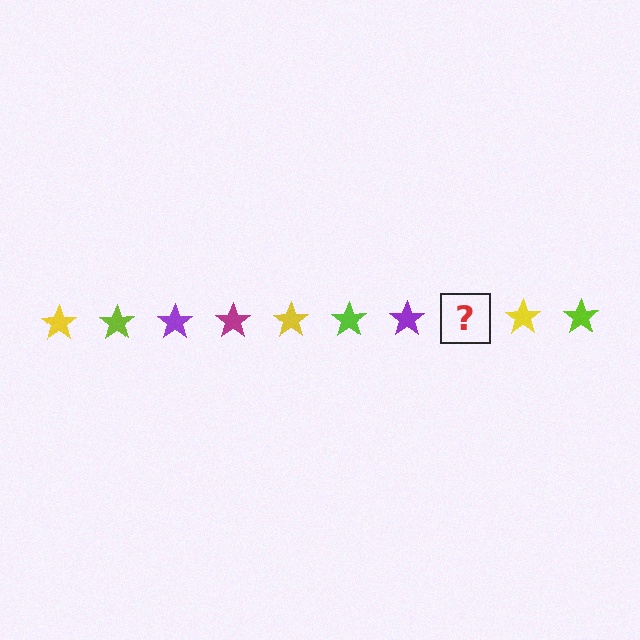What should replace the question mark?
The question mark should be replaced with a magenta star.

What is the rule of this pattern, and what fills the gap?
The rule is that the pattern cycles through yellow, lime, purple, magenta stars. The gap should be filled with a magenta star.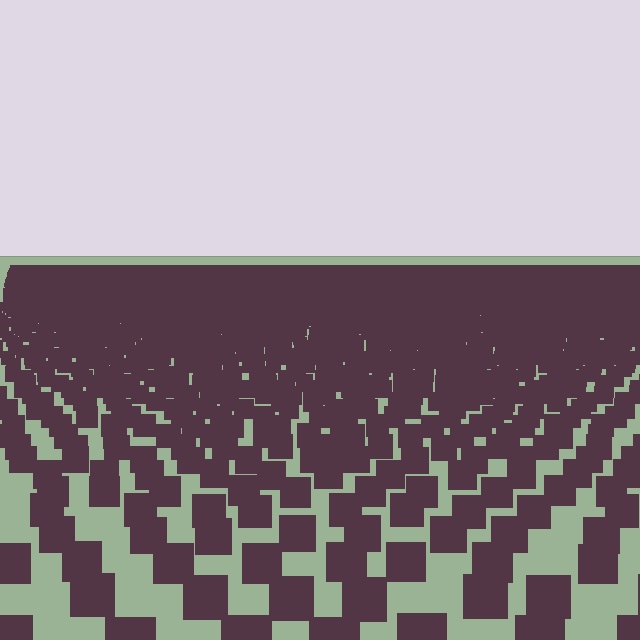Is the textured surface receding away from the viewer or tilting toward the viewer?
The surface is receding away from the viewer. Texture elements get smaller and denser toward the top.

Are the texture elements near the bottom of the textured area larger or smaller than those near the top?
Larger. Near the bottom, elements are closer to the viewer and appear at a bigger on-screen size.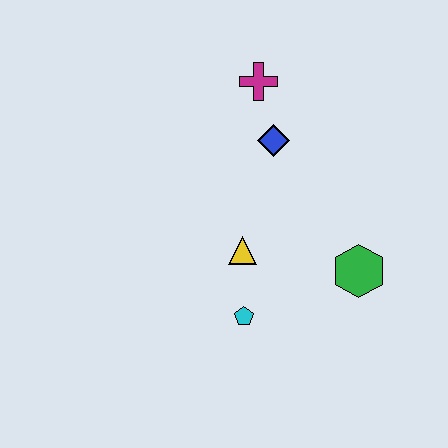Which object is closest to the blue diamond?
The magenta cross is closest to the blue diamond.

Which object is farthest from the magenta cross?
The cyan pentagon is farthest from the magenta cross.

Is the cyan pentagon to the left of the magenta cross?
Yes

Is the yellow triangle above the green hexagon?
Yes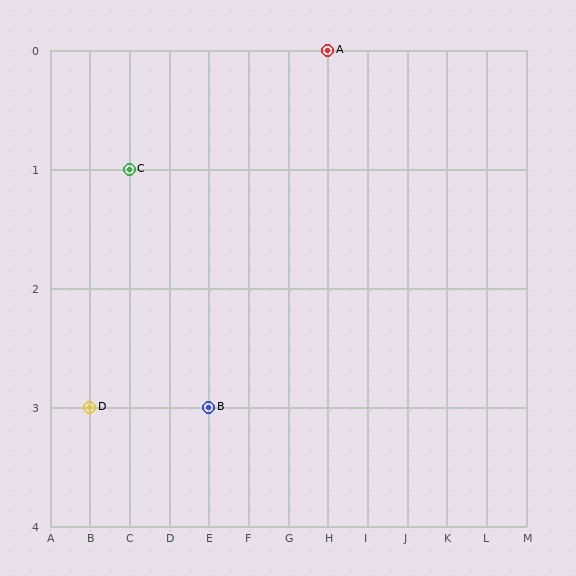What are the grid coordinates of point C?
Point C is at grid coordinates (C, 1).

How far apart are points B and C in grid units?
Points B and C are 2 columns and 2 rows apart (about 2.8 grid units diagonally).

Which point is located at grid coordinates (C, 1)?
Point C is at (C, 1).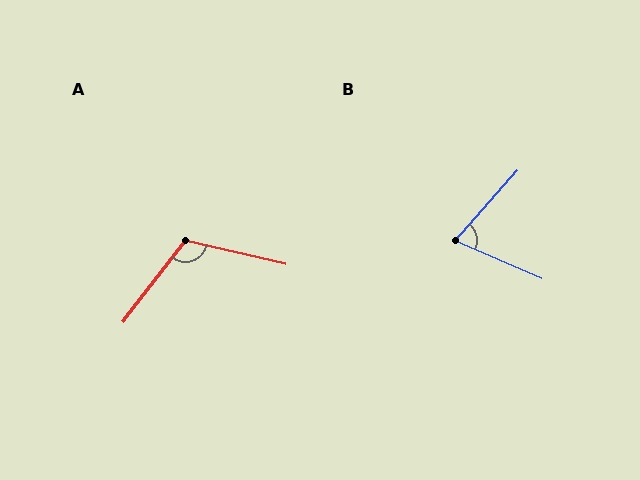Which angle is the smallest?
B, at approximately 72 degrees.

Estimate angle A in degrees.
Approximately 115 degrees.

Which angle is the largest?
A, at approximately 115 degrees.